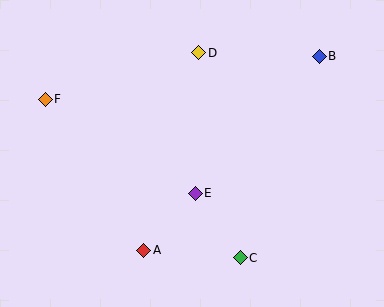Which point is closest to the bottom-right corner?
Point C is closest to the bottom-right corner.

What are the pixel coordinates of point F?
Point F is at (45, 99).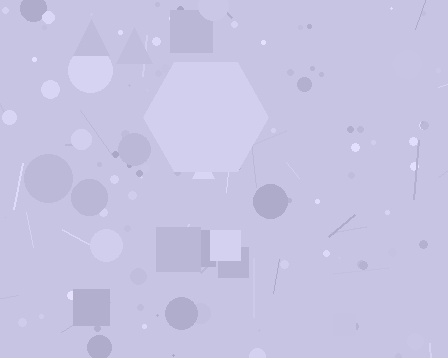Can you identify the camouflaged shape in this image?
The camouflaged shape is a hexagon.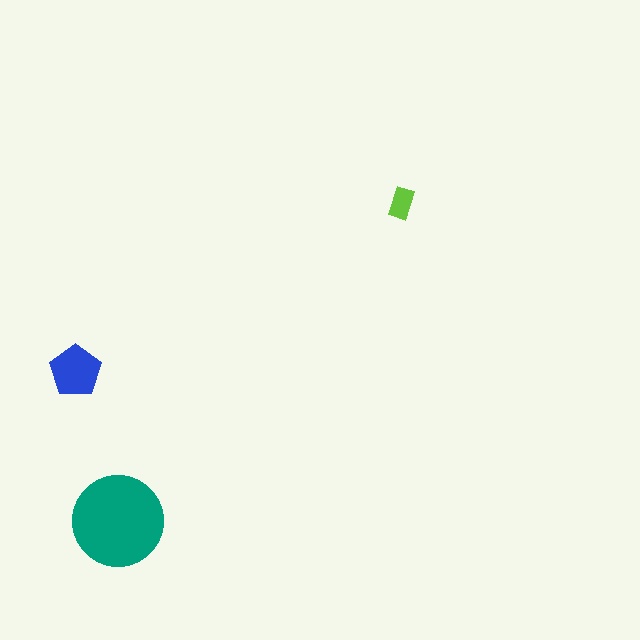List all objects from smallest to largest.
The lime rectangle, the blue pentagon, the teal circle.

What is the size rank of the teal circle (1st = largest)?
1st.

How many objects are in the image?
There are 3 objects in the image.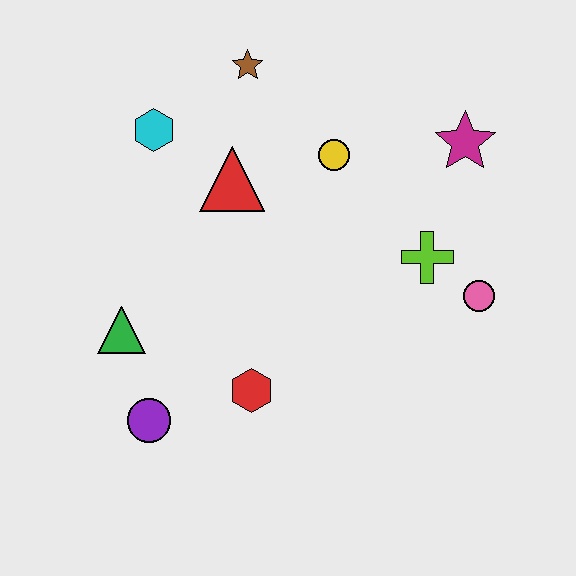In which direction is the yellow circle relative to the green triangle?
The yellow circle is to the right of the green triangle.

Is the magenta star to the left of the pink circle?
Yes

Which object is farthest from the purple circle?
The magenta star is farthest from the purple circle.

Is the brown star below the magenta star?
No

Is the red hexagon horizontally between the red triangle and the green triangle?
No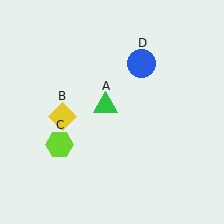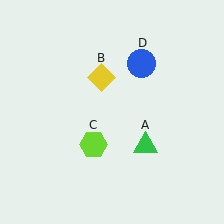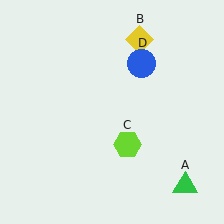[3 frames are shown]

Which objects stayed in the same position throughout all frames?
Blue circle (object D) remained stationary.